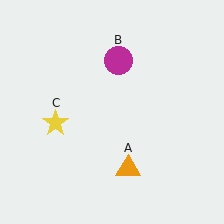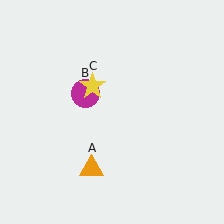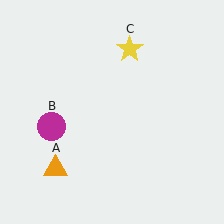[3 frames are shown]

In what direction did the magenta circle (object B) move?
The magenta circle (object B) moved down and to the left.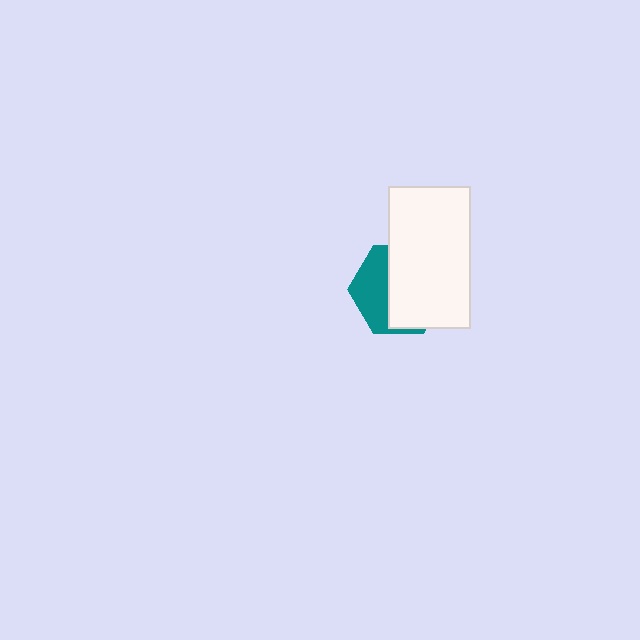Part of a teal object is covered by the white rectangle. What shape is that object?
It is a hexagon.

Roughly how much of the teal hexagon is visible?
A small part of it is visible (roughly 38%).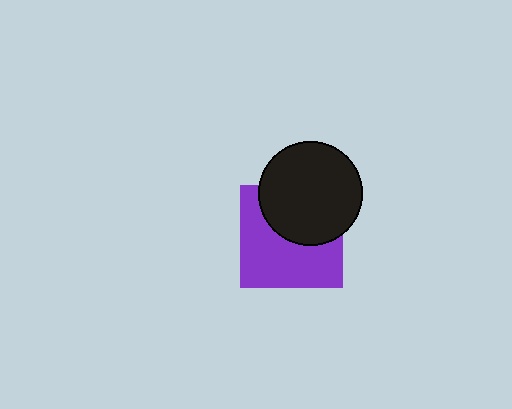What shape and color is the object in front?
The object in front is a black circle.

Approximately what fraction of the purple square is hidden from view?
Roughly 42% of the purple square is hidden behind the black circle.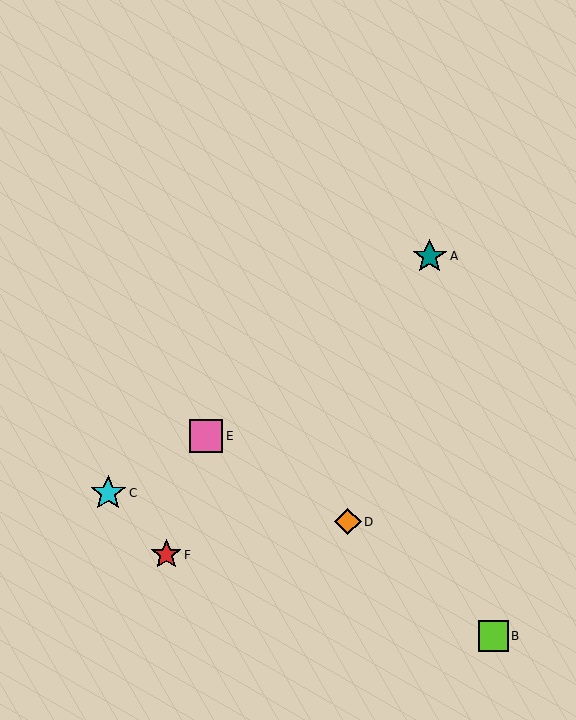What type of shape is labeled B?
Shape B is a lime square.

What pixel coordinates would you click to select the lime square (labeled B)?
Click at (493, 636) to select the lime square B.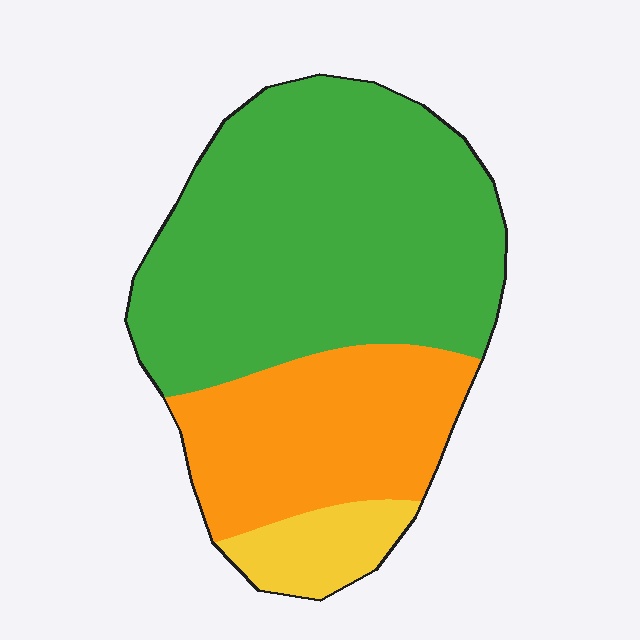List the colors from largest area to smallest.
From largest to smallest: green, orange, yellow.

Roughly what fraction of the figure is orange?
Orange takes up between a quarter and a half of the figure.